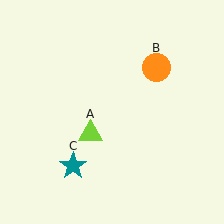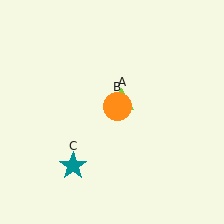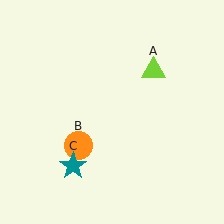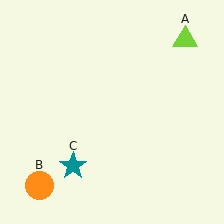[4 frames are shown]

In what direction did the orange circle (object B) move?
The orange circle (object B) moved down and to the left.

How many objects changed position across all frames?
2 objects changed position: lime triangle (object A), orange circle (object B).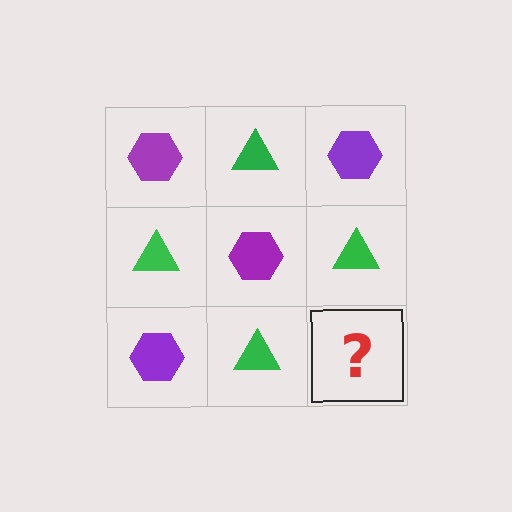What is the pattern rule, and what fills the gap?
The rule is that it alternates purple hexagon and green triangle in a checkerboard pattern. The gap should be filled with a purple hexagon.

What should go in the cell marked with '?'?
The missing cell should contain a purple hexagon.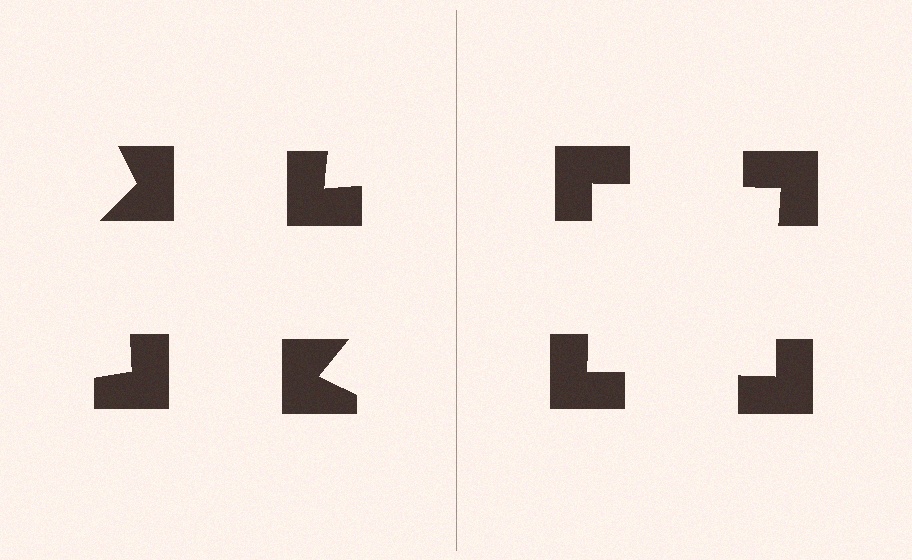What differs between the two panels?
The notched squares are positioned identically on both sides; only the wedge orientations differ. On the right they align to a square; on the left they are misaligned.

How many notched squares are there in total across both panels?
8 — 4 on each side.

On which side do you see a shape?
An illusory square appears on the right side. On the left side the wedge cuts are rotated, so no coherent shape forms.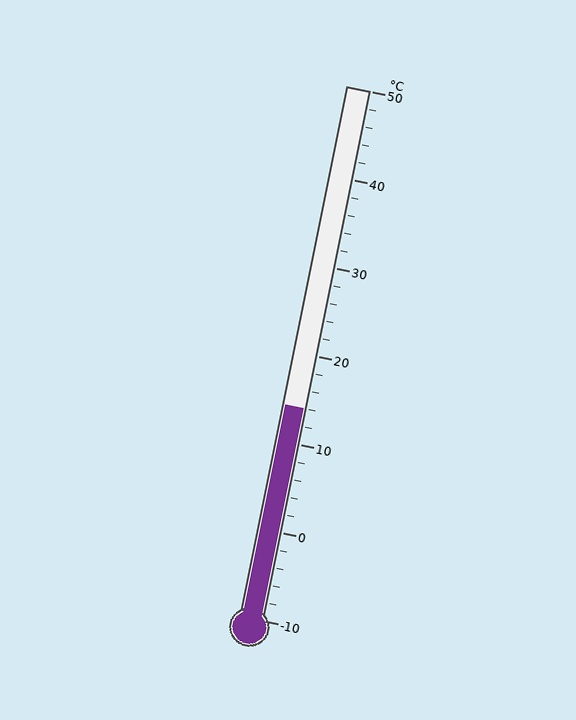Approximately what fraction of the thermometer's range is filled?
The thermometer is filled to approximately 40% of its range.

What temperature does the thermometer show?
The thermometer shows approximately 14°C.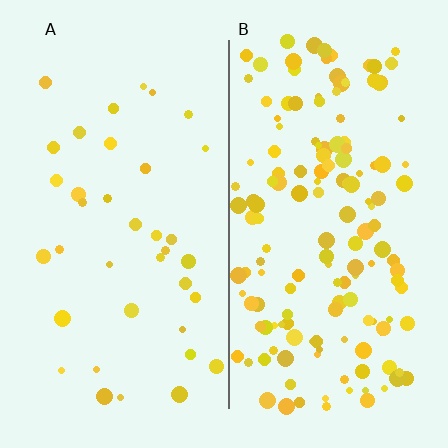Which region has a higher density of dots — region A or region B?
B (the right).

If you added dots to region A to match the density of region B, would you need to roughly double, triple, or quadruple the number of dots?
Approximately quadruple.